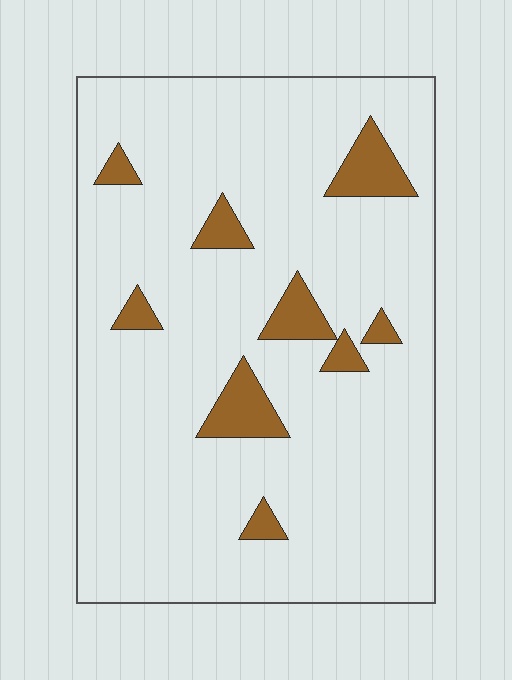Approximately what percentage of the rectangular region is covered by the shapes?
Approximately 10%.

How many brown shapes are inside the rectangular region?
9.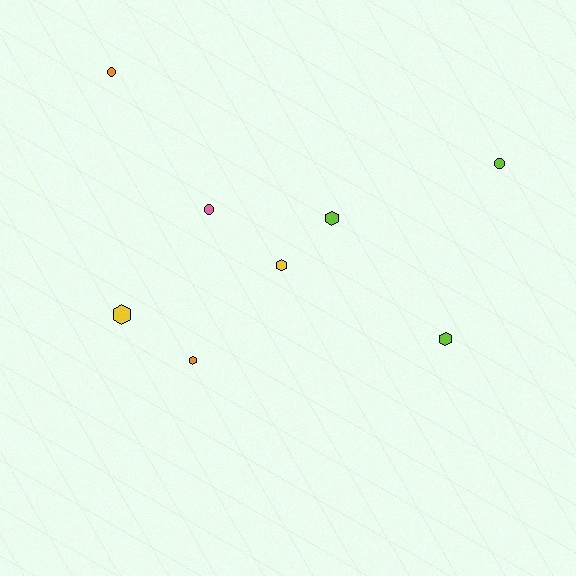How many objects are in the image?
There are 8 objects.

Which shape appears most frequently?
Hexagon, with 5 objects.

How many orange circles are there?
There is 1 orange circle.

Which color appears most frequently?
Lime, with 3 objects.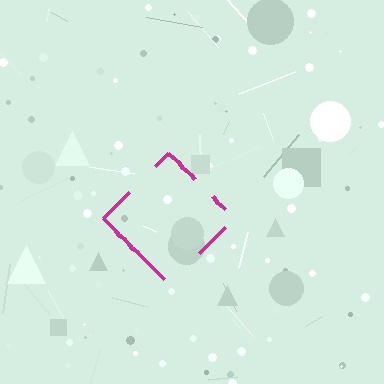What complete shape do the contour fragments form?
The contour fragments form a diamond.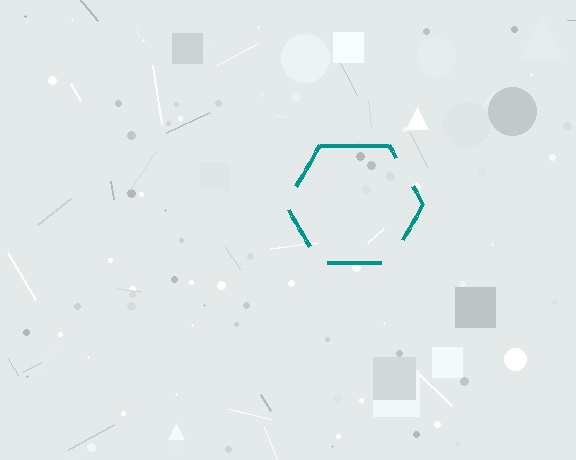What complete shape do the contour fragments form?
The contour fragments form a hexagon.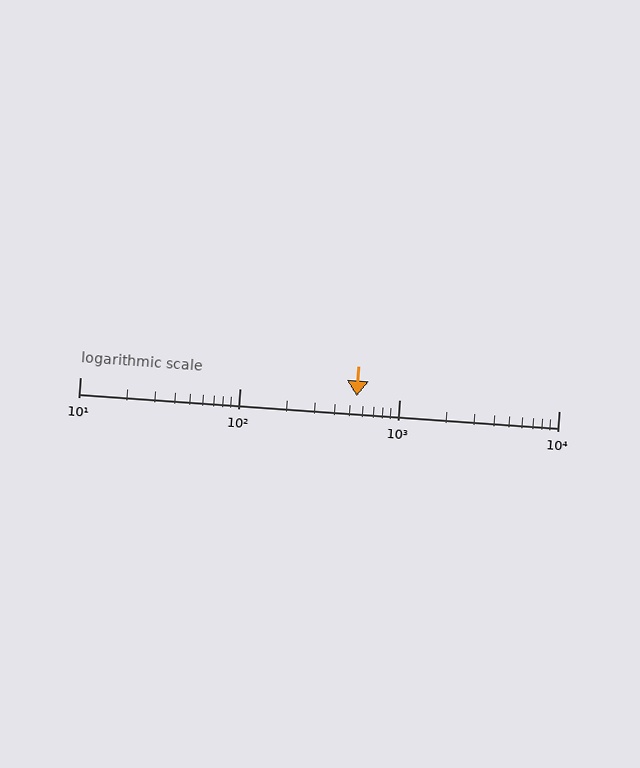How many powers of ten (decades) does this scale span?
The scale spans 3 decades, from 10 to 10000.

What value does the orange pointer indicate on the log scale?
The pointer indicates approximately 540.